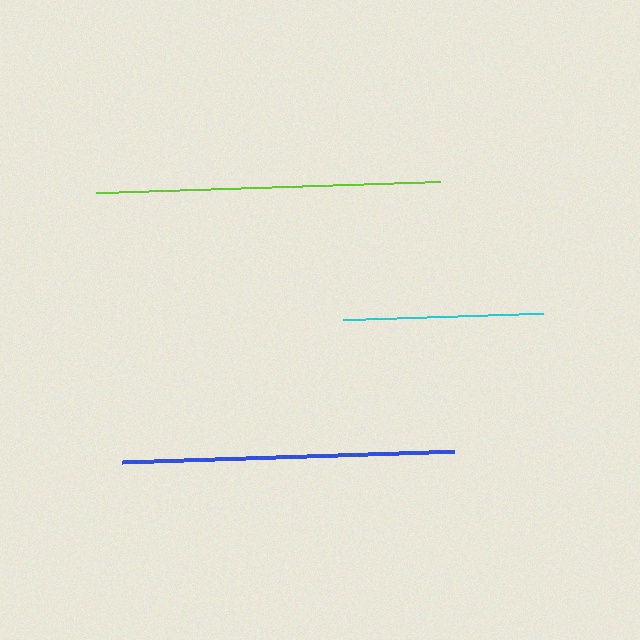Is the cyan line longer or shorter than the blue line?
The blue line is longer than the cyan line.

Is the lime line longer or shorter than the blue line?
The lime line is longer than the blue line.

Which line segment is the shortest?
The cyan line is the shortest at approximately 200 pixels.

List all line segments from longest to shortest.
From longest to shortest: lime, blue, cyan.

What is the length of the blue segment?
The blue segment is approximately 333 pixels long.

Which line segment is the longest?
The lime line is the longest at approximately 344 pixels.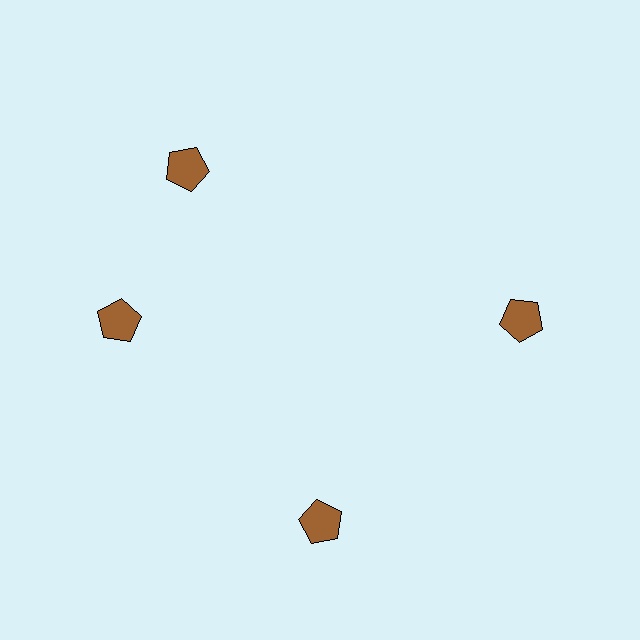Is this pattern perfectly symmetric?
No. The 4 brown pentagons are arranged in a ring, but one element near the 12 o'clock position is rotated out of alignment along the ring, breaking the 4-fold rotational symmetry.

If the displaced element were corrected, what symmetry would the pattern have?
It would have 4-fold rotational symmetry — the pattern would map onto itself every 90 degrees.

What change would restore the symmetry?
The symmetry would be restored by rotating it back into even spacing with its neighbors so that all 4 pentagons sit at equal angles and equal distance from the center.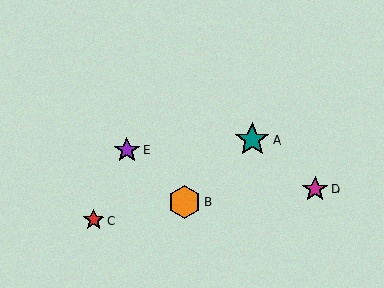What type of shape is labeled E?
Shape E is a purple star.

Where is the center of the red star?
The center of the red star is at (93, 220).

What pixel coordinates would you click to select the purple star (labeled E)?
Click at (127, 150) to select the purple star E.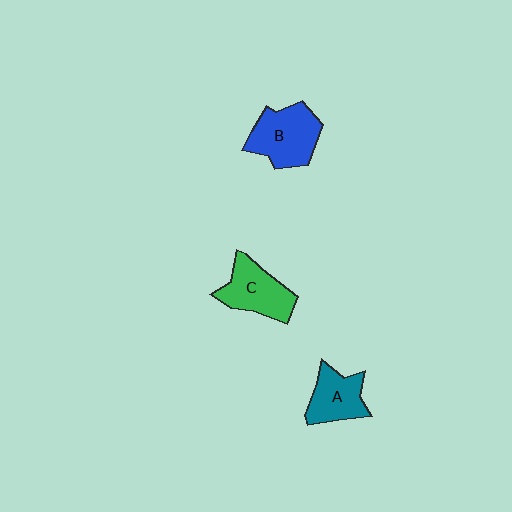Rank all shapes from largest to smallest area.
From largest to smallest: B (blue), C (green), A (teal).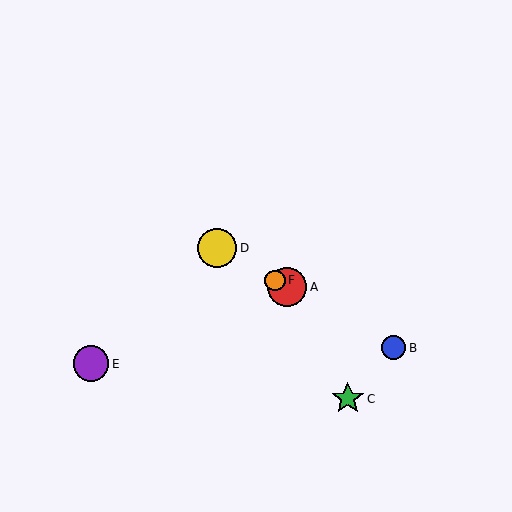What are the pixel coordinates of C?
Object C is at (348, 399).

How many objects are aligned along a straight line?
4 objects (A, B, D, F) are aligned along a straight line.